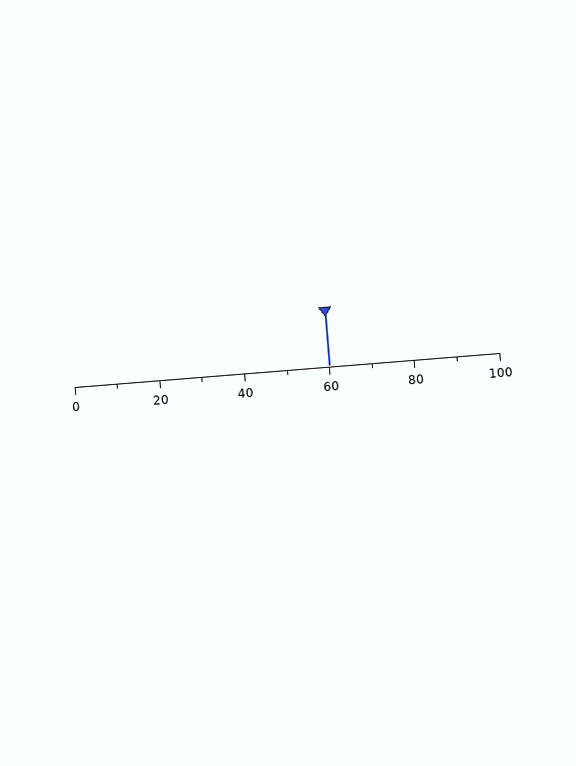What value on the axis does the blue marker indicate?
The marker indicates approximately 60.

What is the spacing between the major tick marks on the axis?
The major ticks are spaced 20 apart.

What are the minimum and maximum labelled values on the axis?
The axis runs from 0 to 100.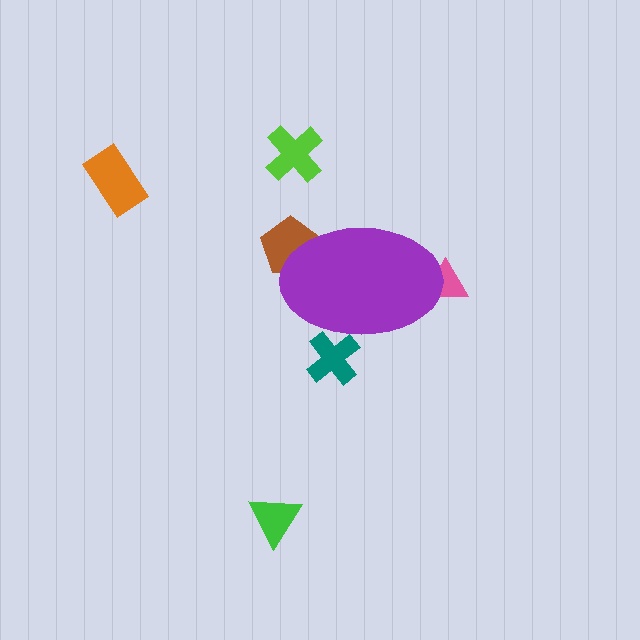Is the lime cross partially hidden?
No, the lime cross is fully visible.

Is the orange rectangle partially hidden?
No, the orange rectangle is fully visible.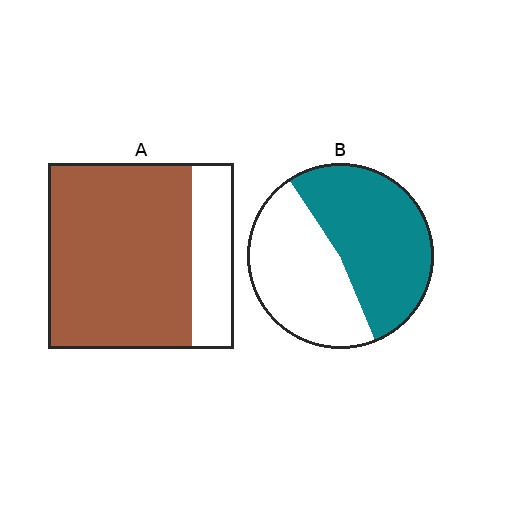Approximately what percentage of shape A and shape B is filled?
A is approximately 75% and B is approximately 55%.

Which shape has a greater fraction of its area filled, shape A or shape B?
Shape A.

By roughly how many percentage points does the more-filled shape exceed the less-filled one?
By roughly 25 percentage points (A over B).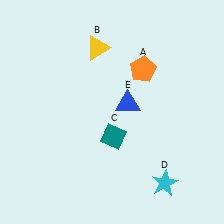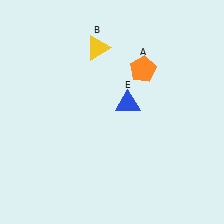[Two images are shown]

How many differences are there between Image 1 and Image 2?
There are 2 differences between the two images.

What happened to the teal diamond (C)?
The teal diamond (C) was removed in Image 2. It was in the bottom-right area of Image 1.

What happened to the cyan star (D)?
The cyan star (D) was removed in Image 2. It was in the bottom-right area of Image 1.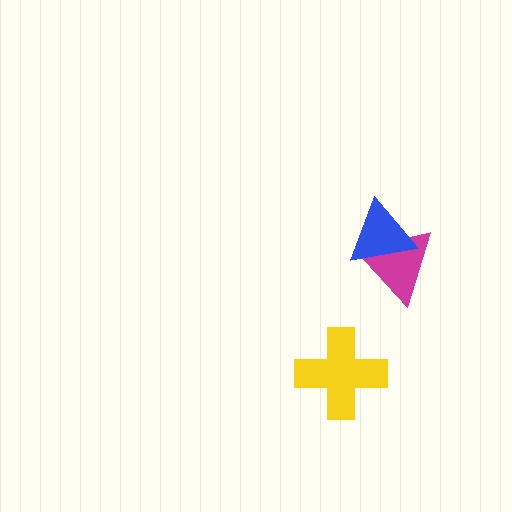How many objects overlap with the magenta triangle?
1 object overlaps with the magenta triangle.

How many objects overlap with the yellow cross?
0 objects overlap with the yellow cross.